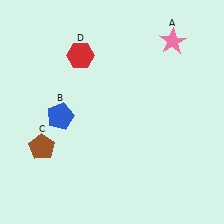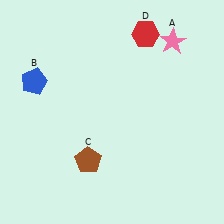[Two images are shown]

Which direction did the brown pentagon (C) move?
The brown pentagon (C) moved right.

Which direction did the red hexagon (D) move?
The red hexagon (D) moved right.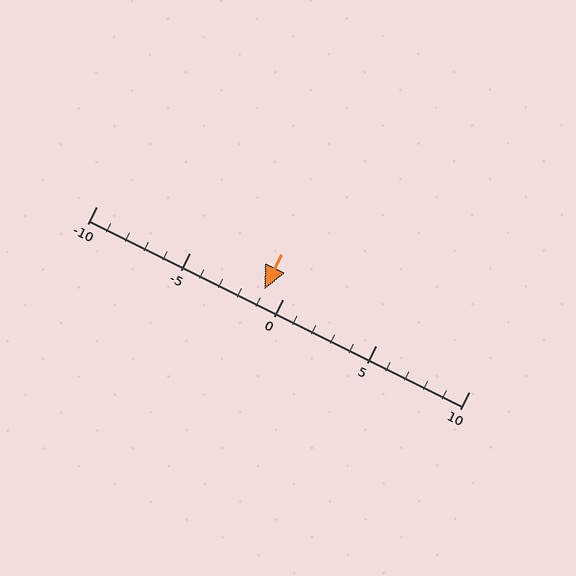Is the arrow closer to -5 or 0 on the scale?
The arrow is closer to 0.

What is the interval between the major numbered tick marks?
The major tick marks are spaced 5 units apart.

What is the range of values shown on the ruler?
The ruler shows values from -10 to 10.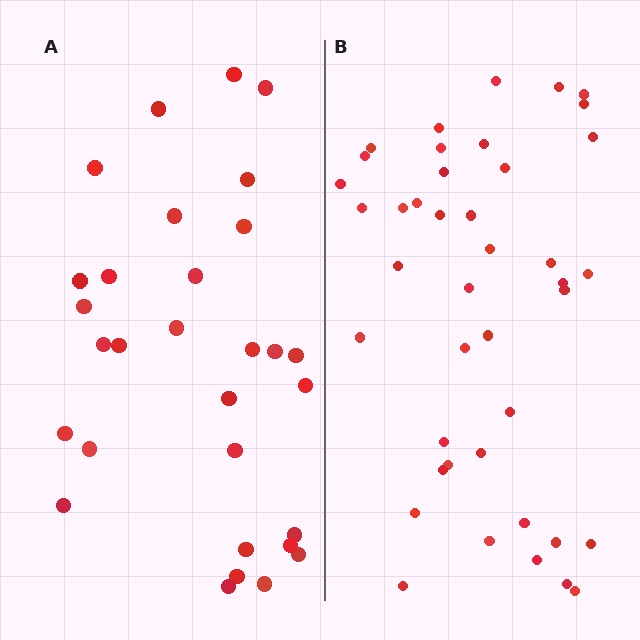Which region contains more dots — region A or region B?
Region B (the right region) has more dots.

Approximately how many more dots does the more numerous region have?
Region B has roughly 12 or so more dots than region A.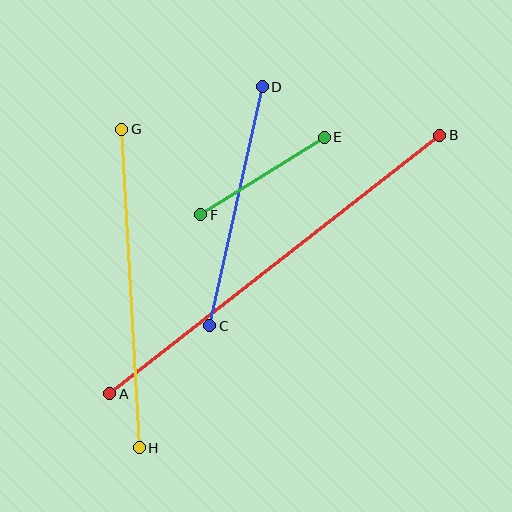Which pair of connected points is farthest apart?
Points A and B are farthest apart.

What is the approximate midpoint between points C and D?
The midpoint is at approximately (236, 206) pixels.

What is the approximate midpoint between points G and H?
The midpoint is at approximately (130, 289) pixels.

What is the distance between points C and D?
The distance is approximately 245 pixels.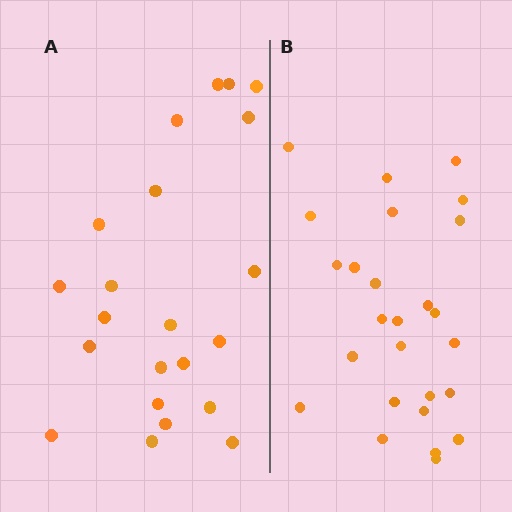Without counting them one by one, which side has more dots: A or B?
Region B (the right region) has more dots.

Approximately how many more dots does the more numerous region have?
Region B has about 4 more dots than region A.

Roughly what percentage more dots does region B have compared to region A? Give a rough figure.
About 20% more.